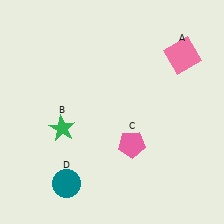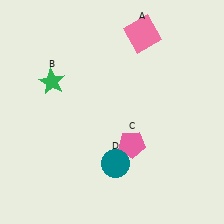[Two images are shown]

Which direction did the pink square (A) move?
The pink square (A) moved left.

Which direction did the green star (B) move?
The green star (B) moved up.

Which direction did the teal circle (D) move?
The teal circle (D) moved right.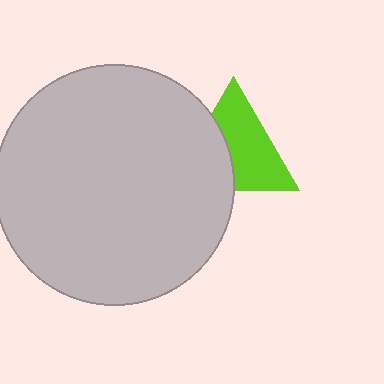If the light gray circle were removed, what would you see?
You would see the complete lime triangle.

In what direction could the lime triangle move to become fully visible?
The lime triangle could move right. That would shift it out from behind the light gray circle entirely.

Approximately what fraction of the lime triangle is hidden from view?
Roughly 39% of the lime triangle is hidden behind the light gray circle.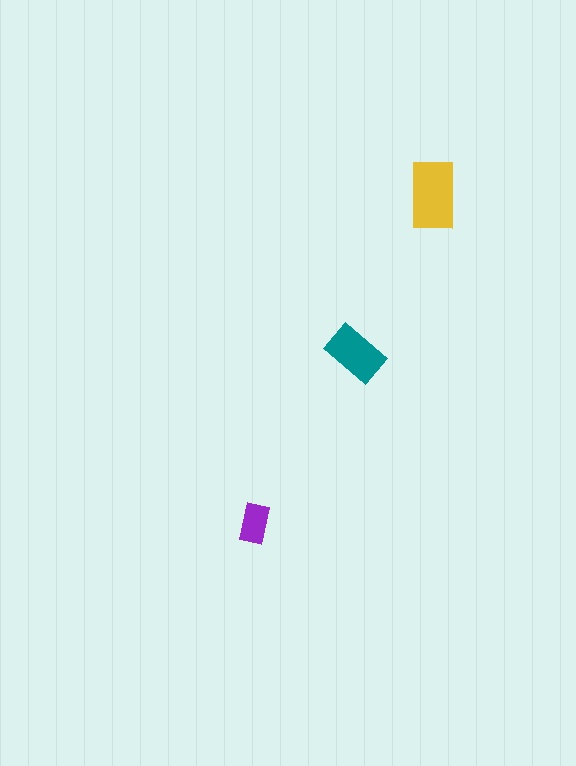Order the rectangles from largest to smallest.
the yellow one, the teal one, the purple one.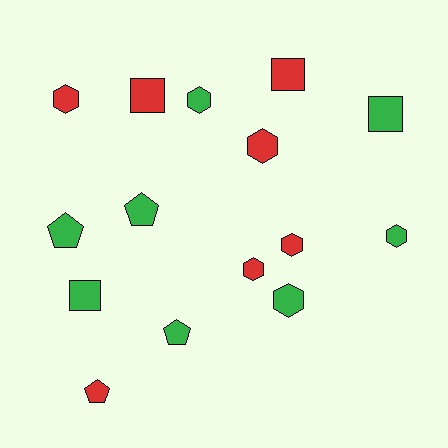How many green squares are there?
There are 2 green squares.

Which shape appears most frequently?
Hexagon, with 7 objects.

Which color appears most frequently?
Green, with 8 objects.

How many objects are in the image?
There are 15 objects.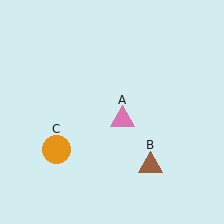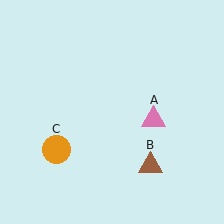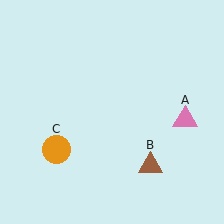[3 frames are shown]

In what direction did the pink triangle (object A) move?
The pink triangle (object A) moved right.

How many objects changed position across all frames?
1 object changed position: pink triangle (object A).